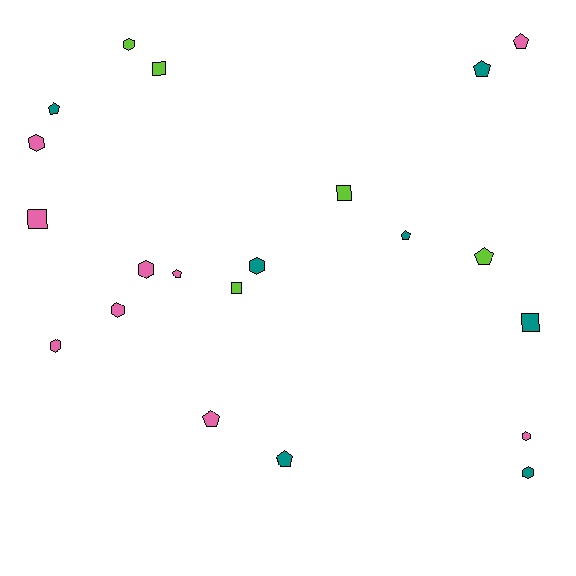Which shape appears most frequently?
Pentagon, with 8 objects.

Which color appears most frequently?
Pink, with 9 objects.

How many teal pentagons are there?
There are 4 teal pentagons.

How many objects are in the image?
There are 21 objects.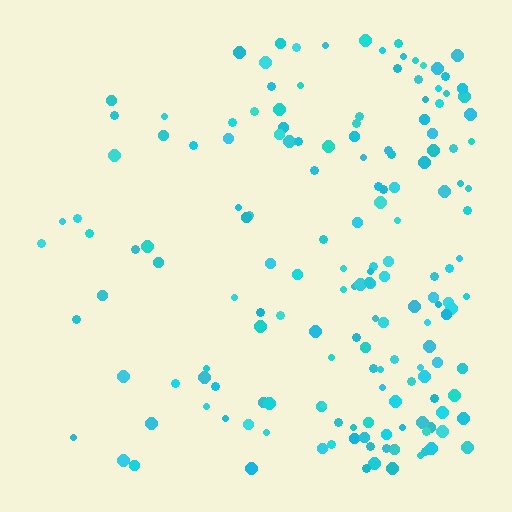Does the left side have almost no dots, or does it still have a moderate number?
Still a moderate number, just noticeably fewer than the right.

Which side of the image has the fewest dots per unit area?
The left.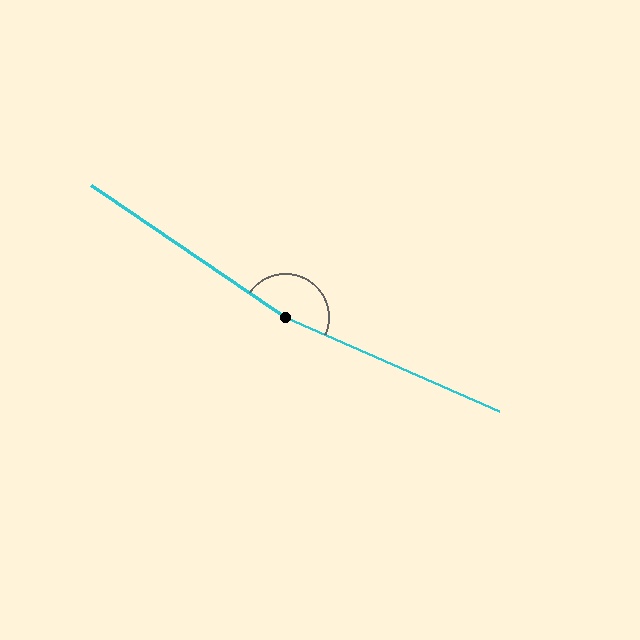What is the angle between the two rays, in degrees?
Approximately 169 degrees.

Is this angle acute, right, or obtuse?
It is obtuse.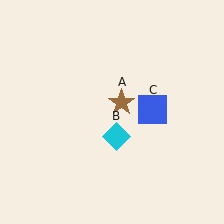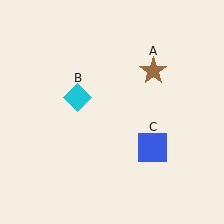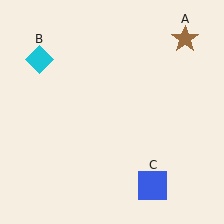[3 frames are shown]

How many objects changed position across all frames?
3 objects changed position: brown star (object A), cyan diamond (object B), blue square (object C).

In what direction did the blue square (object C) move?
The blue square (object C) moved down.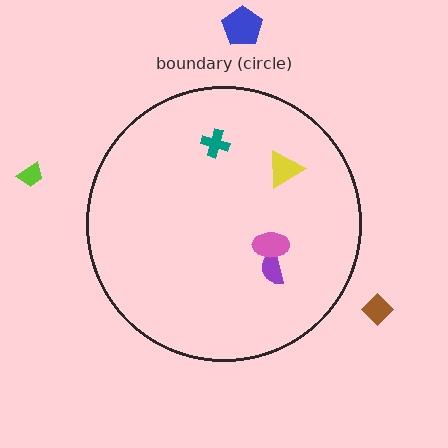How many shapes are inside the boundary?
4 inside, 3 outside.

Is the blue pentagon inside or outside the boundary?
Outside.